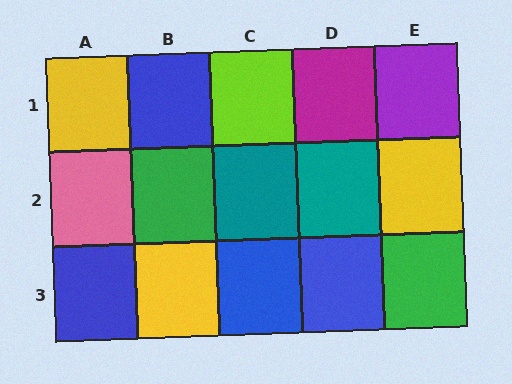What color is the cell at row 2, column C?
Teal.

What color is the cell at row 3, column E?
Green.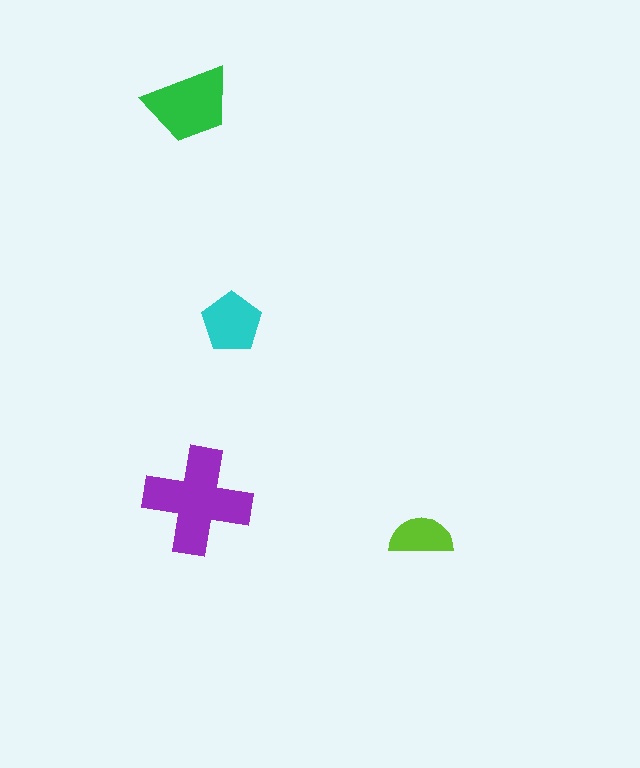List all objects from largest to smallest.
The purple cross, the green trapezoid, the cyan pentagon, the lime semicircle.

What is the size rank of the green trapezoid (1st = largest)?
2nd.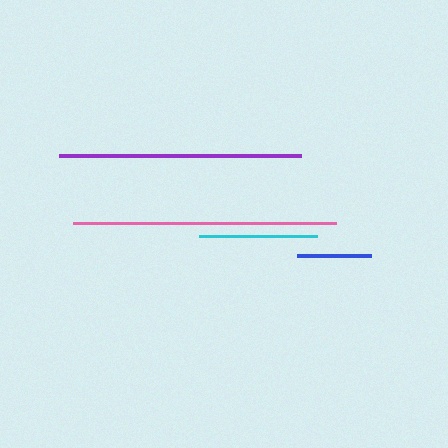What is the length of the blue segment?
The blue segment is approximately 73 pixels long.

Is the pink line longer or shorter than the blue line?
The pink line is longer than the blue line.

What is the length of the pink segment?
The pink segment is approximately 262 pixels long.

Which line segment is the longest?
The pink line is the longest at approximately 262 pixels.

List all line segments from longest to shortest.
From longest to shortest: pink, purple, cyan, blue.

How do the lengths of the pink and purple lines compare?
The pink and purple lines are approximately the same length.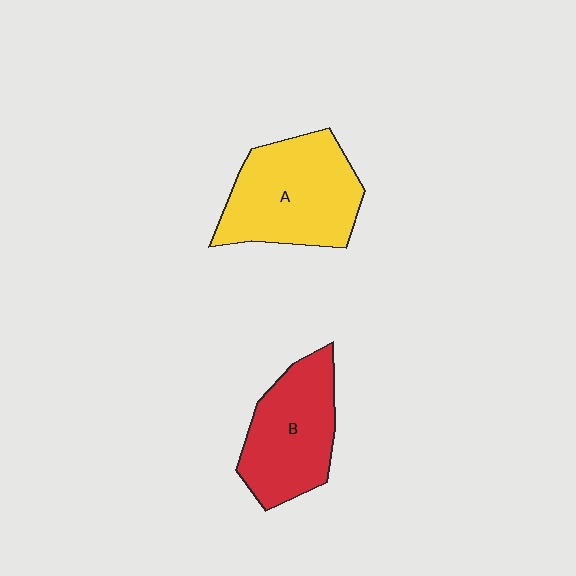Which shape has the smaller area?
Shape B (red).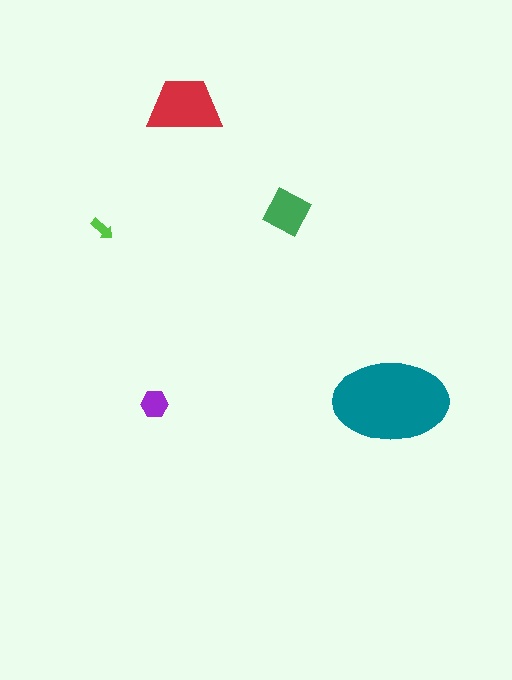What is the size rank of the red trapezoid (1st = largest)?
2nd.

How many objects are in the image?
There are 5 objects in the image.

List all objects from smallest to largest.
The lime arrow, the purple hexagon, the green square, the red trapezoid, the teal ellipse.